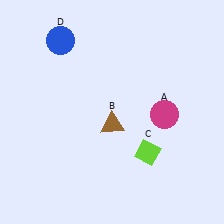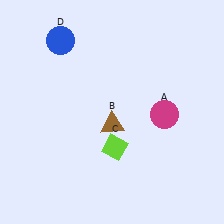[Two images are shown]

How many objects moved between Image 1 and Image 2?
1 object moved between the two images.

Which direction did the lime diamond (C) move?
The lime diamond (C) moved left.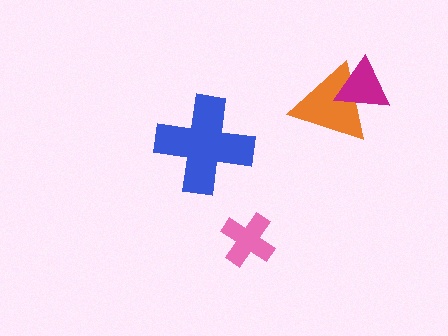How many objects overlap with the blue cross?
0 objects overlap with the blue cross.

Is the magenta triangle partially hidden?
No, no other shape covers it.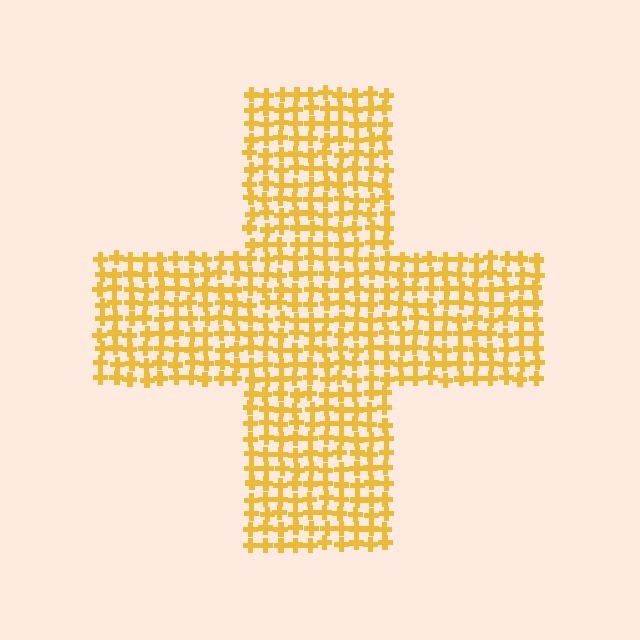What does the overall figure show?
The overall figure shows a cross.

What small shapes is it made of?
It is made of small crosses.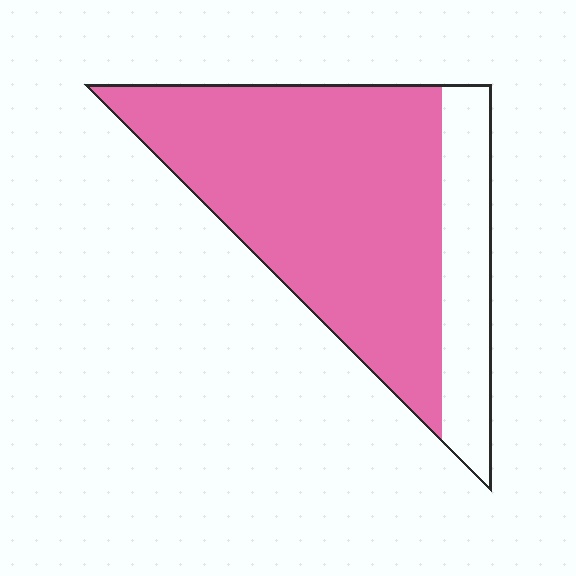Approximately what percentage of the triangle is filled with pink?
Approximately 75%.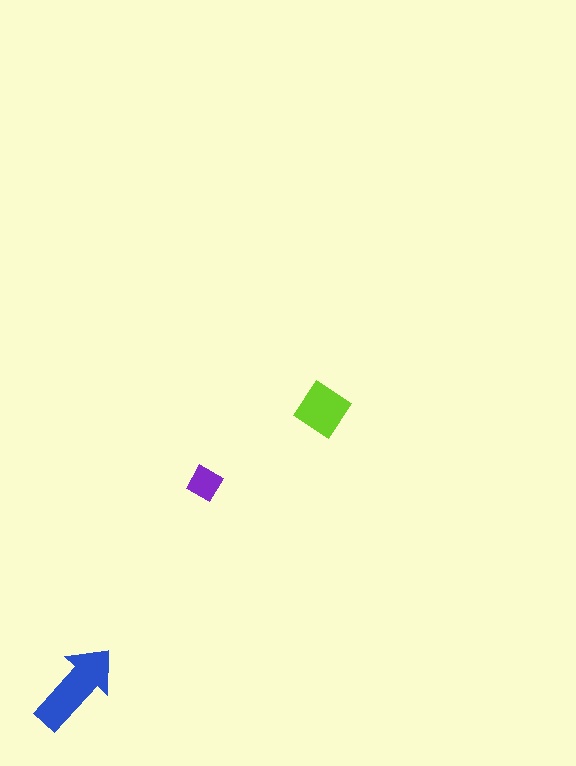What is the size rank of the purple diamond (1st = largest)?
3rd.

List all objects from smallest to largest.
The purple diamond, the lime diamond, the blue arrow.